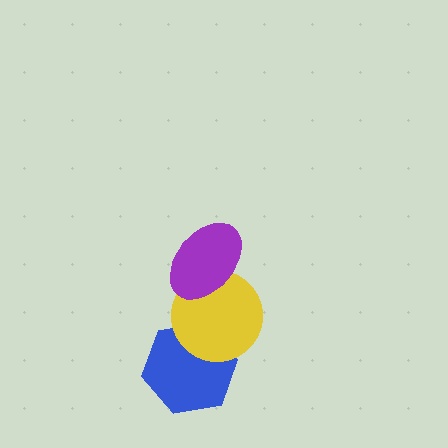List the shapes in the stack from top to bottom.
From top to bottom: the purple ellipse, the yellow circle, the blue hexagon.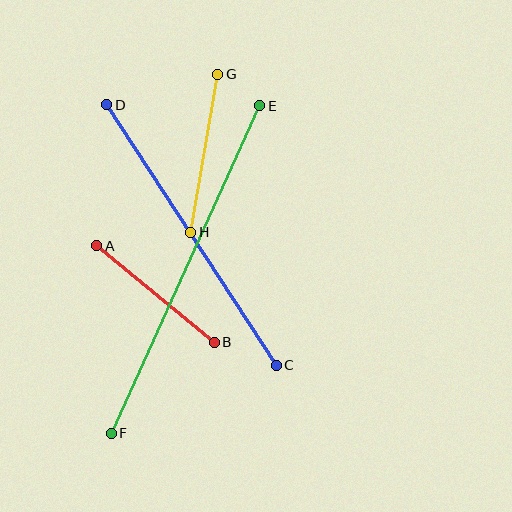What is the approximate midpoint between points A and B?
The midpoint is at approximately (155, 294) pixels.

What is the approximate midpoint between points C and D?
The midpoint is at approximately (191, 235) pixels.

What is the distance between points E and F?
The distance is approximately 360 pixels.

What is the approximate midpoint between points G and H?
The midpoint is at approximately (204, 153) pixels.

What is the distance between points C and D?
The distance is approximately 311 pixels.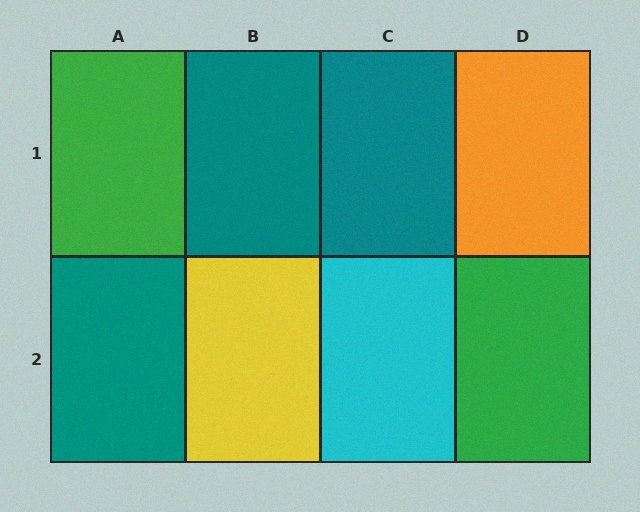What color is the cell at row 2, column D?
Green.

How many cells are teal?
3 cells are teal.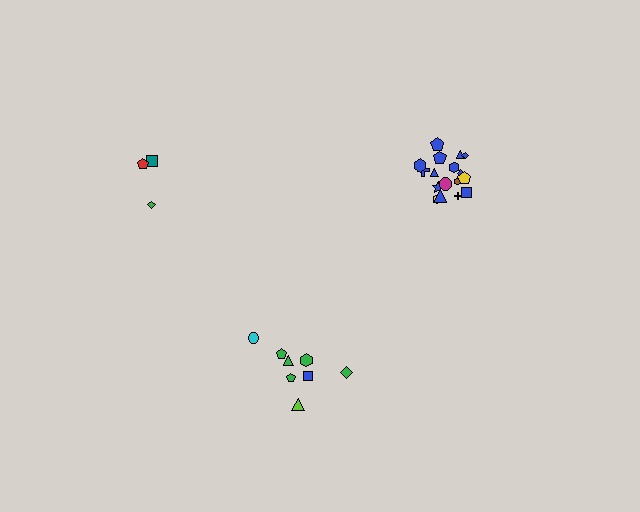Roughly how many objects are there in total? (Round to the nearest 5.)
Roughly 30 objects in total.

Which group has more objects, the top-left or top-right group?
The top-right group.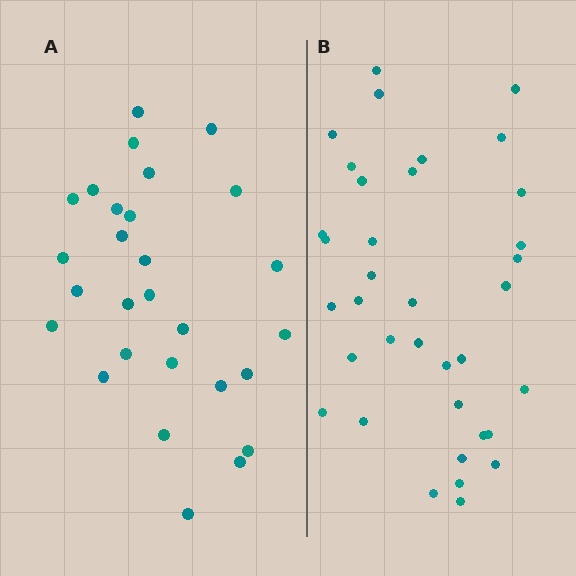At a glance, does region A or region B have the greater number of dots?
Region B (the right region) has more dots.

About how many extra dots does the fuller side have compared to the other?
Region B has roughly 8 or so more dots than region A.